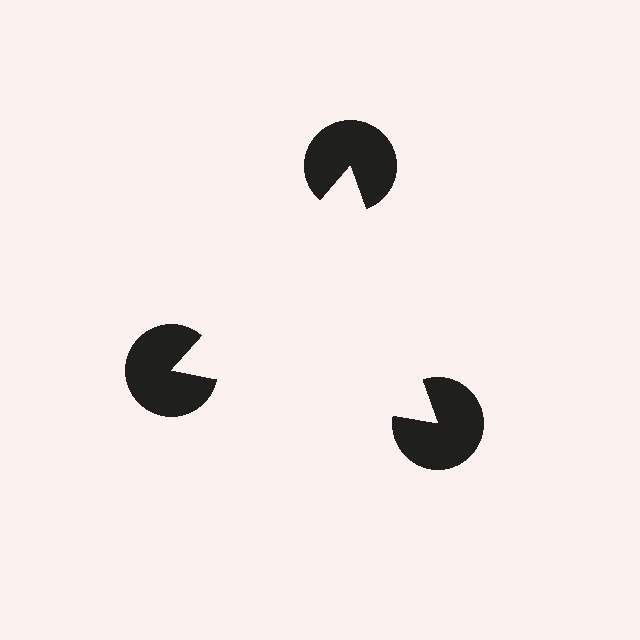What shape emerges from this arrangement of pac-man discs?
An illusory triangle — its edges are inferred from the aligned wedge cuts in the pac-man discs, not physically drawn.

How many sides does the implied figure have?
3 sides.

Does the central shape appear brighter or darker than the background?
It typically appears slightly brighter than the background, even though no actual brightness change is drawn.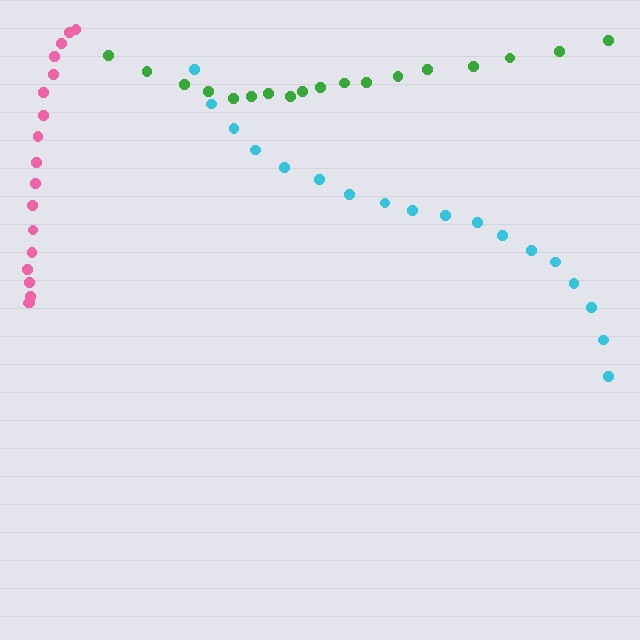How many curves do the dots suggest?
There are 3 distinct paths.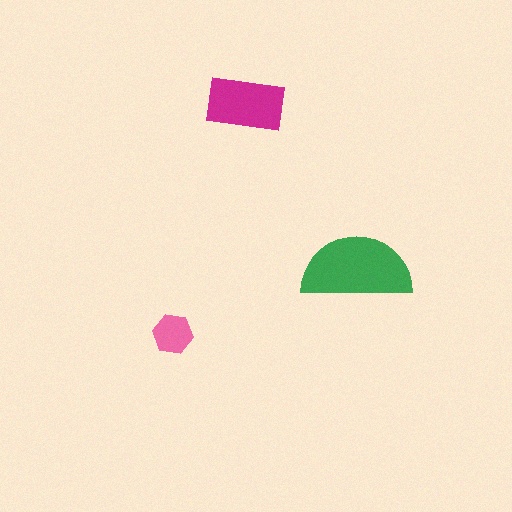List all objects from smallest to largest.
The pink hexagon, the magenta rectangle, the green semicircle.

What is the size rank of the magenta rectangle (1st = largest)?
2nd.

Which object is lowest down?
The pink hexagon is bottommost.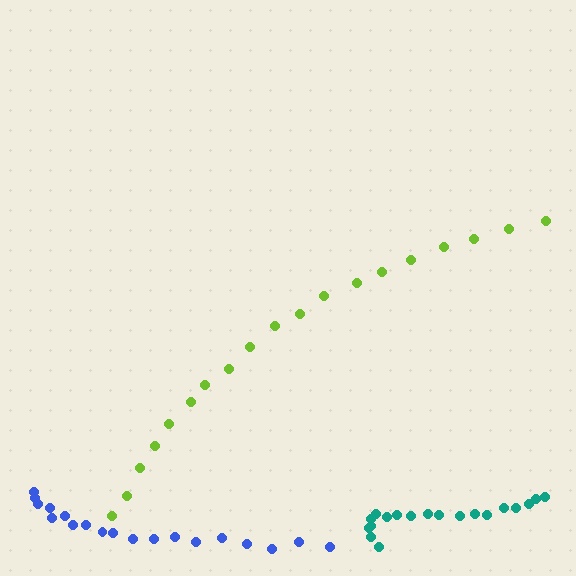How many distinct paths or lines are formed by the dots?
There are 3 distinct paths.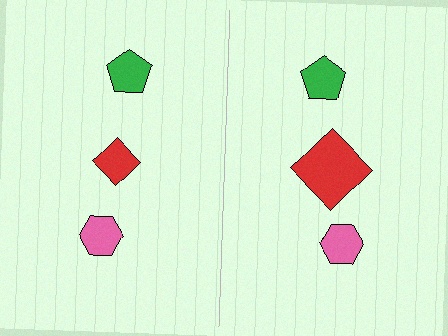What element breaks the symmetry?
The red diamond on the right side has a different size than its mirror counterpart.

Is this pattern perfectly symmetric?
No, the pattern is not perfectly symmetric. The red diamond on the right side has a different size than its mirror counterpart.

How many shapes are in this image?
There are 6 shapes in this image.